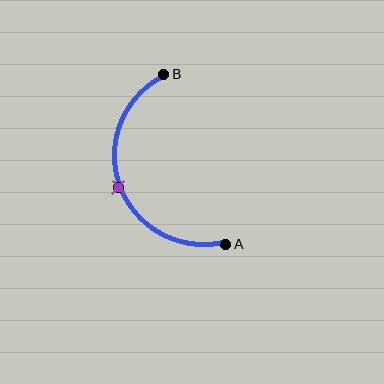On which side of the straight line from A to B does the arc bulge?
The arc bulges to the left of the straight line connecting A and B.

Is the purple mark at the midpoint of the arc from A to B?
Yes. The purple mark lies on the arc at equal arc-length from both A and B — it is the arc midpoint.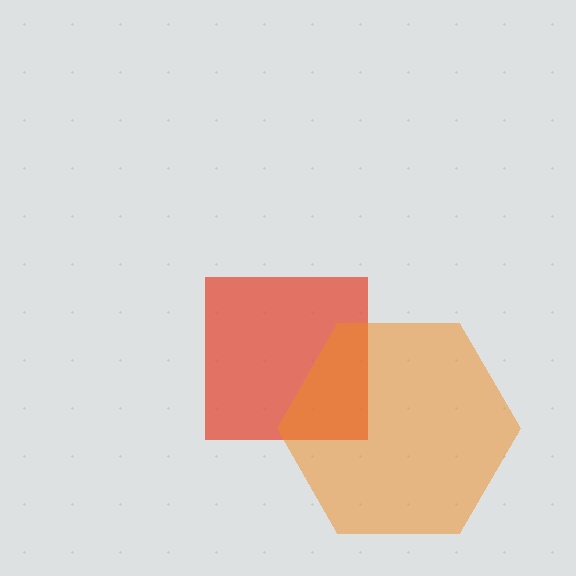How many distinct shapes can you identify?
There are 2 distinct shapes: a red square, an orange hexagon.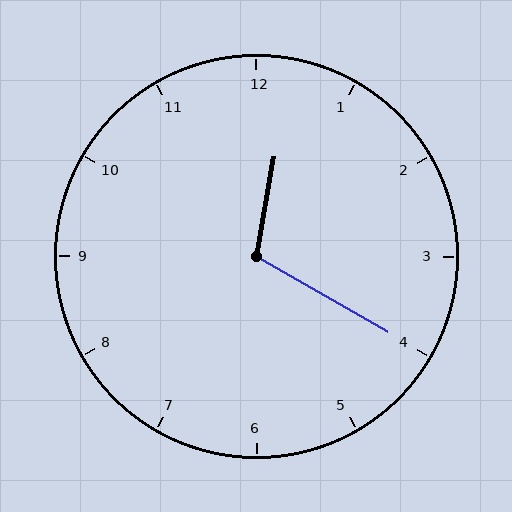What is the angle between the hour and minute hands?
Approximately 110 degrees.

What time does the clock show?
12:20.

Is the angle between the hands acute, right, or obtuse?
It is obtuse.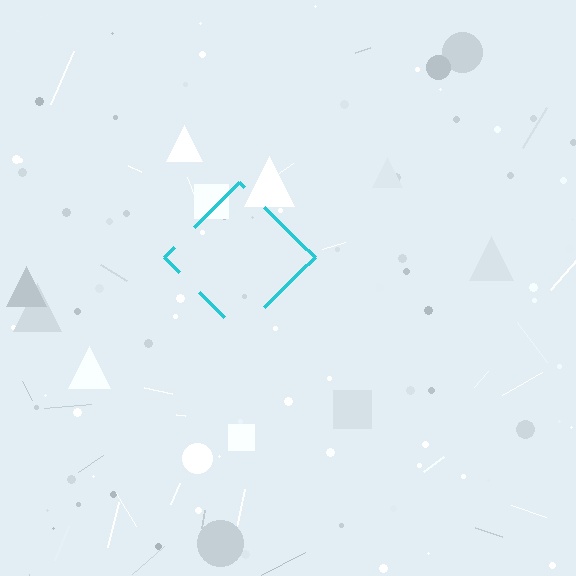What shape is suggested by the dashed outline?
The dashed outline suggests a diamond.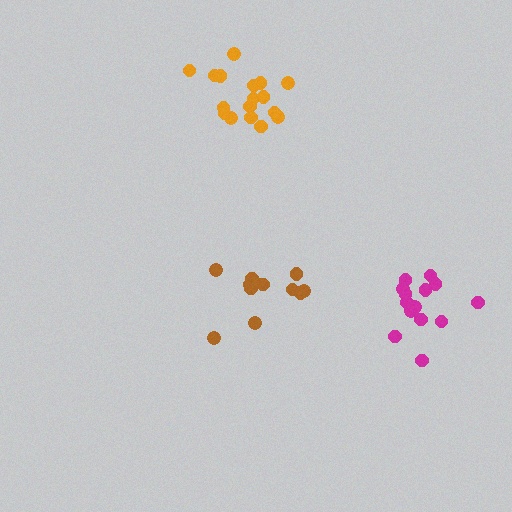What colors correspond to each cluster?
The clusters are colored: orange, brown, magenta.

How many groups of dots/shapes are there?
There are 3 groups.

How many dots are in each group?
Group 1: 17 dots, Group 2: 12 dots, Group 3: 15 dots (44 total).